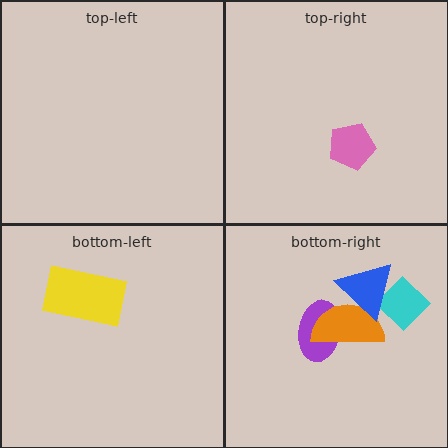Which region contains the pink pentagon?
The top-right region.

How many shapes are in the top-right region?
1.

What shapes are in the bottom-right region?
The cyan diamond, the purple ellipse, the orange semicircle, the blue triangle.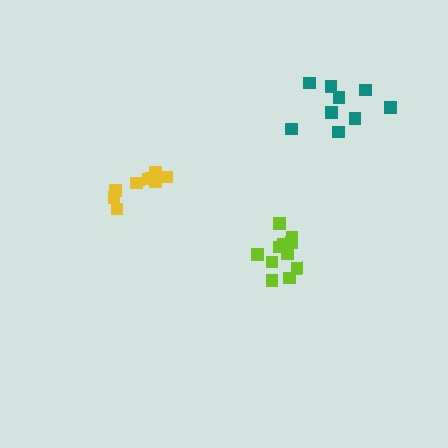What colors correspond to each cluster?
The clusters are colored: lime, teal, yellow.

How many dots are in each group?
Group 1: 11 dots, Group 2: 9 dots, Group 3: 8 dots (28 total).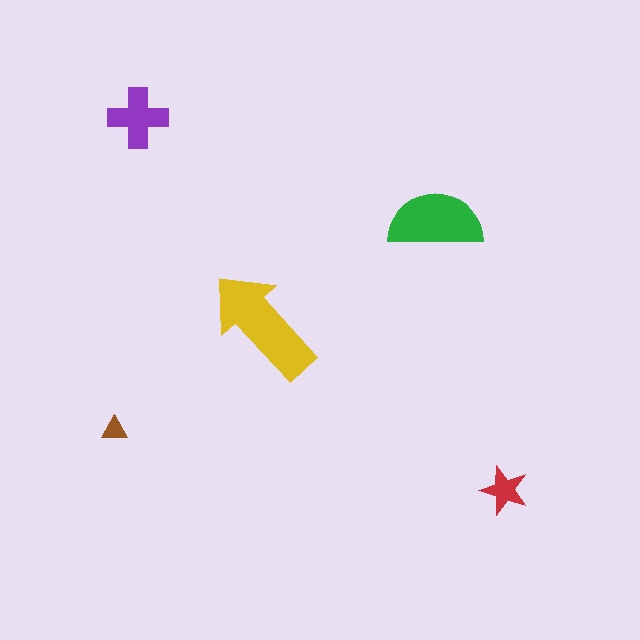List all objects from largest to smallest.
The yellow arrow, the green semicircle, the purple cross, the red star, the brown triangle.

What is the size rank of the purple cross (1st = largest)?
3rd.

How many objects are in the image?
There are 5 objects in the image.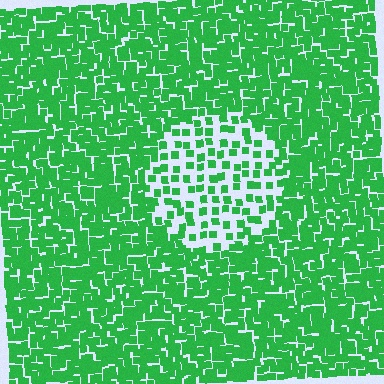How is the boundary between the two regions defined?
The boundary is defined by a change in element density (approximately 2.5x ratio). All elements are the same color, size, and shape.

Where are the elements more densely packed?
The elements are more densely packed outside the circle boundary.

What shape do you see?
I see a circle.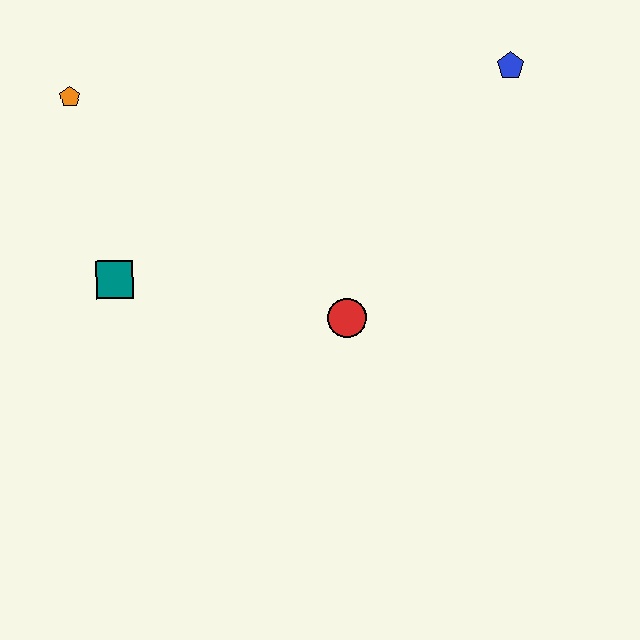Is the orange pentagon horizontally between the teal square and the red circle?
No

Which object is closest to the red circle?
The teal square is closest to the red circle.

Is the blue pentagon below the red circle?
No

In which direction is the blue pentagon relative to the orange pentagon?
The blue pentagon is to the right of the orange pentagon.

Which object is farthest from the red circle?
The orange pentagon is farthest from the red circle.